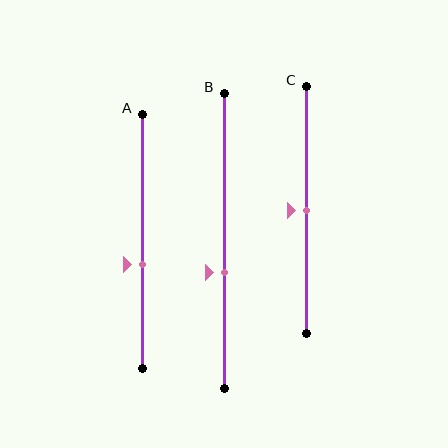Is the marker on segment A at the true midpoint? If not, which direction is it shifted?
No, the marker on segment A is shifted downward by about 9% of the segment length.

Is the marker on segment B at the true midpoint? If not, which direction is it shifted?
No, the marker on segment B is shifted downward by about 11% of the segment length.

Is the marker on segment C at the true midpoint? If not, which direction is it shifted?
Yes, the marker on segment C is at the true midpoint.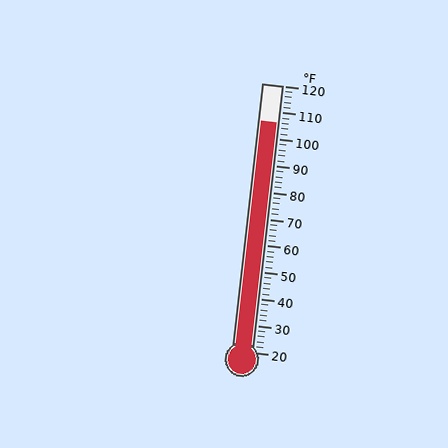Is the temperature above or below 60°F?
The temperature is above 60°F.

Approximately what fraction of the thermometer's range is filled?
The thermometer is filled to approximately 85% of its range.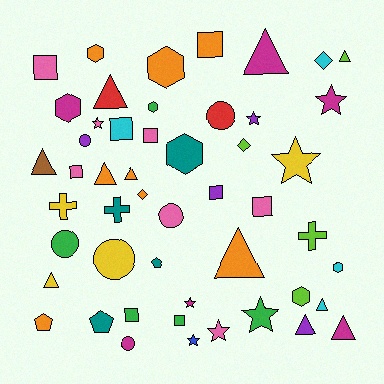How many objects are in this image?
There are 50 objects.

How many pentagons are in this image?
There are 3 pentagons.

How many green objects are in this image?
There are 5 green objects.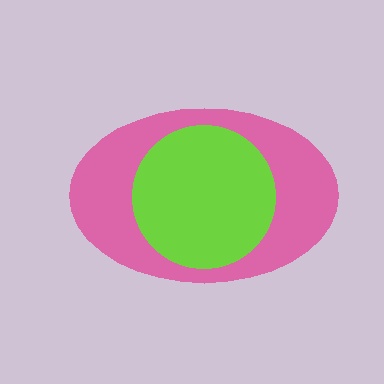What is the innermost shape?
The lime circle.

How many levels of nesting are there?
2.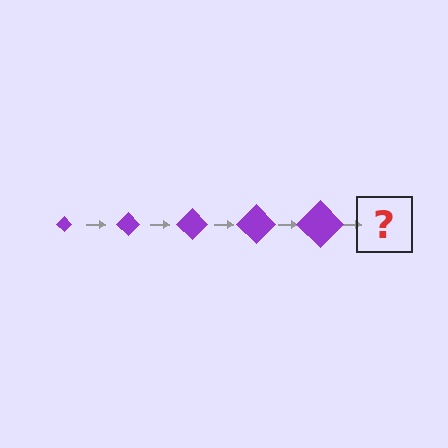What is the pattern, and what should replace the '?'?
The pattern is that the diamond gets progressively larger each step. The '?' should be a purple diamond, larger than the previous one.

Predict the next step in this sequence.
The next step is a purple diamond, larger than the previous one.